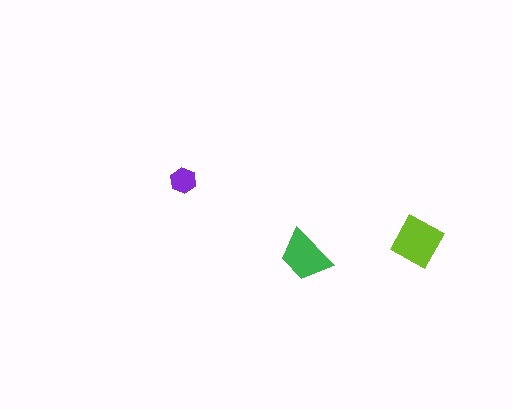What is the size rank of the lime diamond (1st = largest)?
1st.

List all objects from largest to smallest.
The lime diamond, the green trapezoid, the purple hexagon.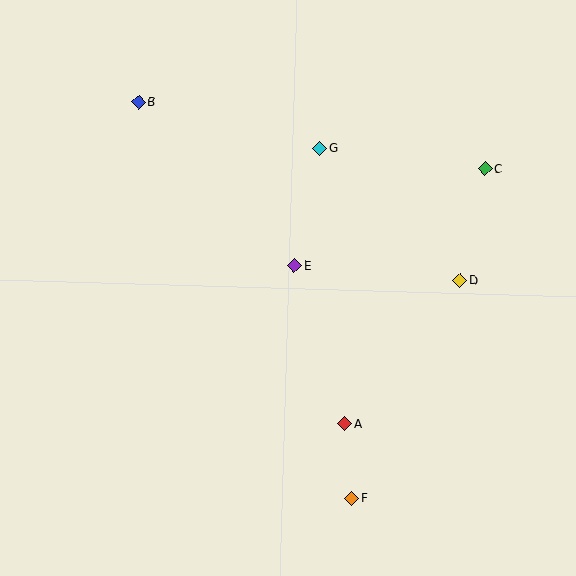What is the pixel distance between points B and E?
The distance between B and E is 226 pixels.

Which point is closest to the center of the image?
Point E at (294, 266) is closest to the center.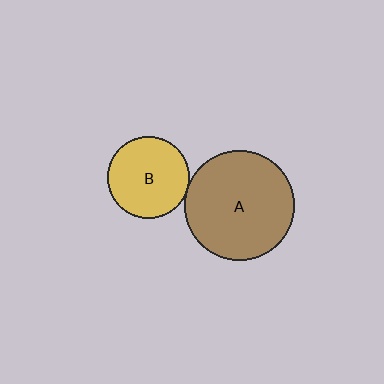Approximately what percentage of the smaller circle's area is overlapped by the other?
Approximately 5%.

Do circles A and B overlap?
Yes.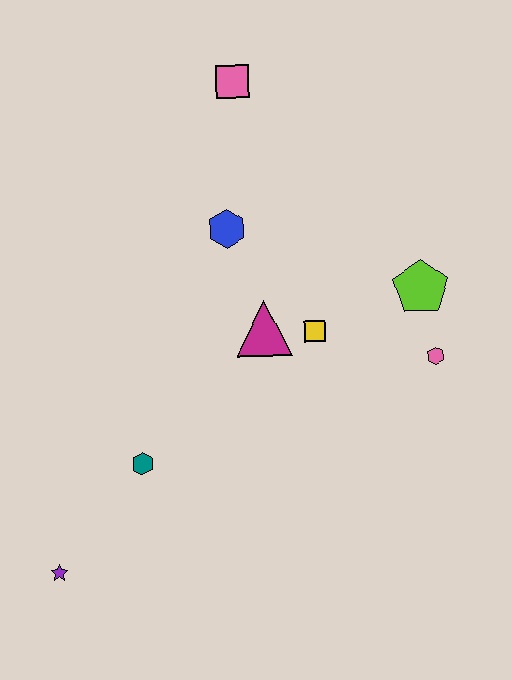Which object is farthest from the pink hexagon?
The purple star is farthest from the pink hexagon.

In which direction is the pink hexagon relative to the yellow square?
The pink hexagon is to the right of the yellow square.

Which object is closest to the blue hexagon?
The magenta triangle is closest to the blue hexagon.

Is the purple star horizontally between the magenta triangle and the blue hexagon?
No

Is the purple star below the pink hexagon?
Yes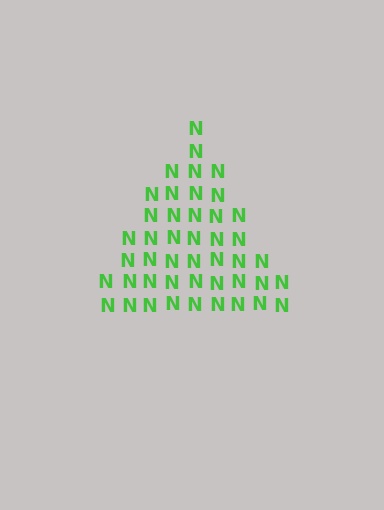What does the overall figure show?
The overall figure shows a triangle.